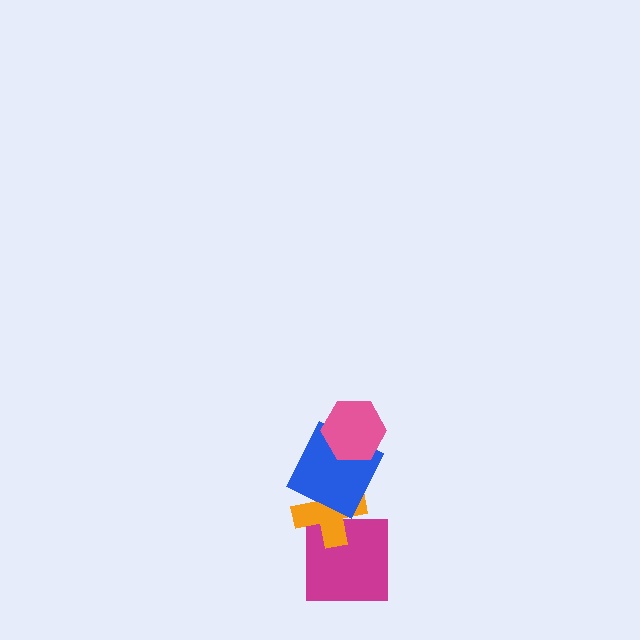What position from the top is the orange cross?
The orange cross is 3rd from the top.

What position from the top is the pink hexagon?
The pink hexagon is 1st from the top.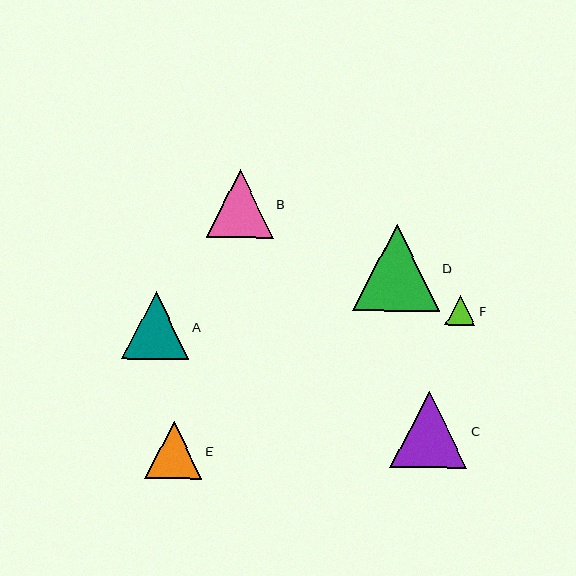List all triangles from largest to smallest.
From largest to smallest: D, C, A, B, E, F.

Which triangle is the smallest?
Triangle F is the smallest with a size of approximately 30 pixels.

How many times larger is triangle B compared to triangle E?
Triangle B is approximately 1.2 times the size of triangle E.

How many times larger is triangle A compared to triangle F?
Triangle A is approximately 2.3 times the size of triangle F.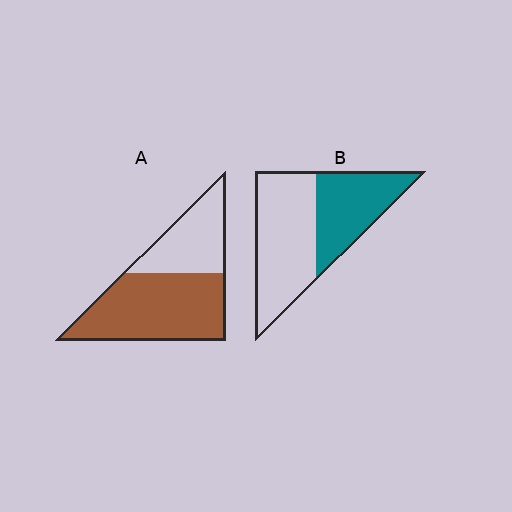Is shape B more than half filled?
No.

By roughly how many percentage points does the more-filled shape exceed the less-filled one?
By roughly 20 percentage points (A over B).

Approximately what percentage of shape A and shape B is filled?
A is approximately 65% and B is approximately 40%.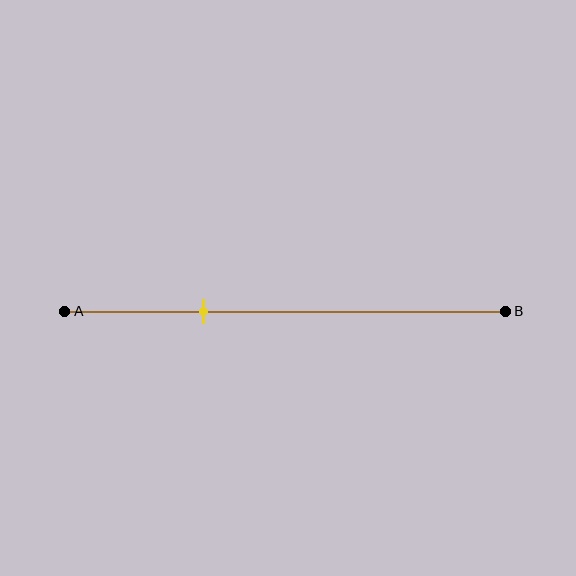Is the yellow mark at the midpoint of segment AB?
No, the mark is at about 30% from A, not at the 50% midpoint.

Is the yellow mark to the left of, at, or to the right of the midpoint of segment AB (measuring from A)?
The yellow mark is to the left of the midpoint of segment AB.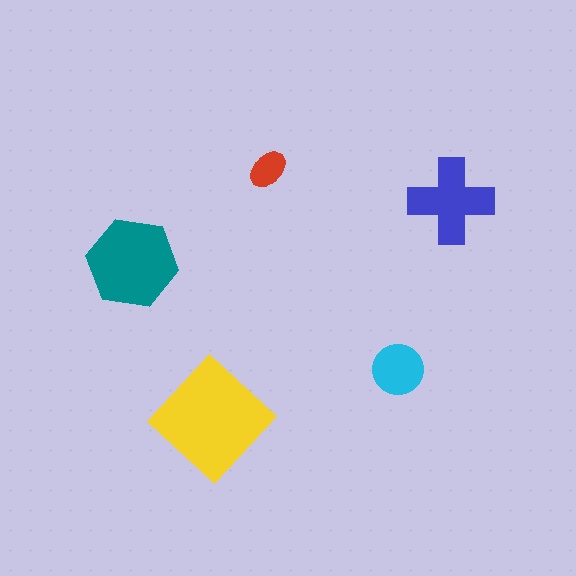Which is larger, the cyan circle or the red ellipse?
The cyan circle.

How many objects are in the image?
There are 5 objects in the image.